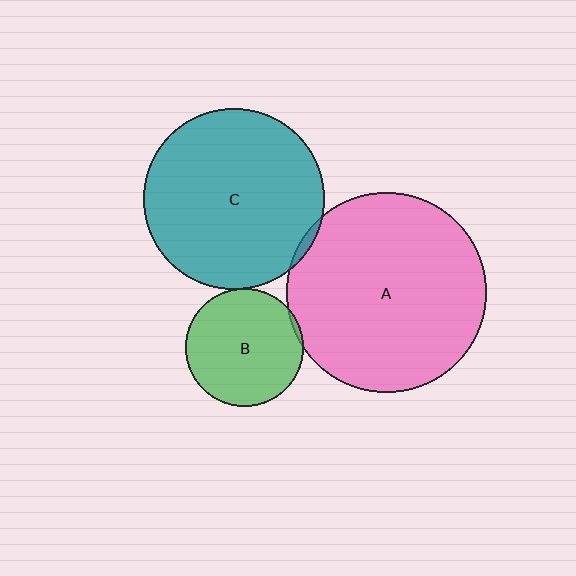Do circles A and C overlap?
Yes.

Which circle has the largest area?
Circle A (pink).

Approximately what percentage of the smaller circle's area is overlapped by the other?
Approximately 5%.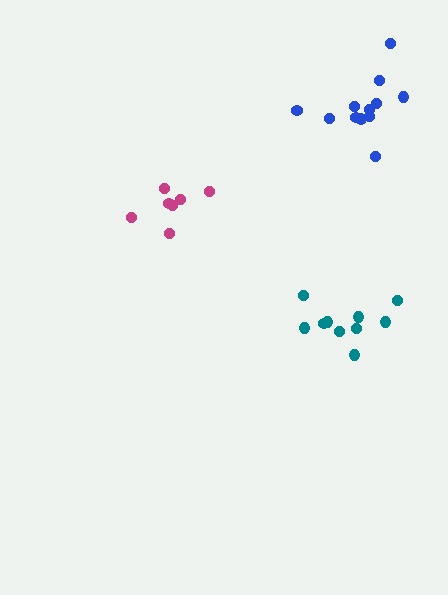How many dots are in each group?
Group 1: 7 dots, Group 2: 10 dots, Group 3: 12 dots (29 total).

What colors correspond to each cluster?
The clusters are colored: magenta, teal, blue.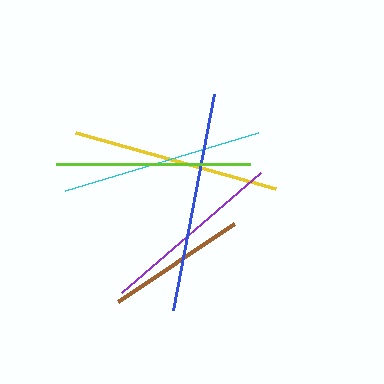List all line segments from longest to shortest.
From longest to shortest: blue, yellow, cyan, lime, purple, brown.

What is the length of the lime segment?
The lime segment is approximately 194 pixels long.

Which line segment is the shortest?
The brown line is the shortest at approximately 140 pixels.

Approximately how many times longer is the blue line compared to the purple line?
The blue line is approximately 1.2 times the length of the purple line.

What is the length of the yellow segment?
The yellow segment is approximately 208 pixels long.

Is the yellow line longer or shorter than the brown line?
The yellow line is longer than the brown line.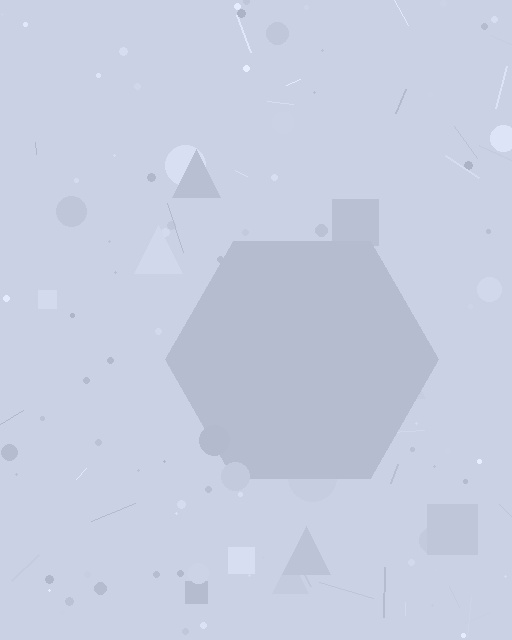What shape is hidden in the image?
A hexagon is hidden in the image.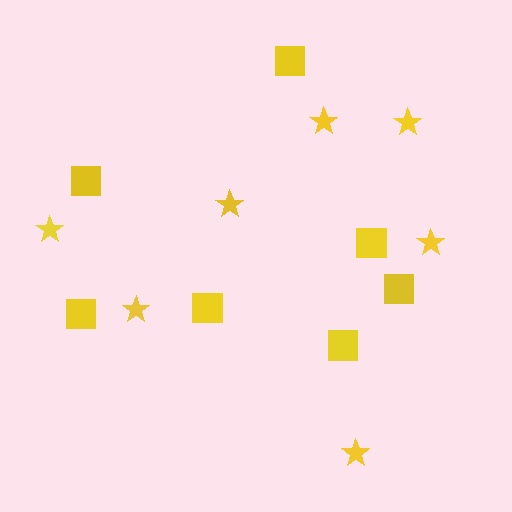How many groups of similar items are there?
There are 2 groups: one group of stars (7) and one group of squares (7).